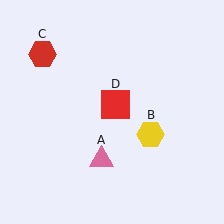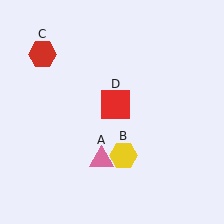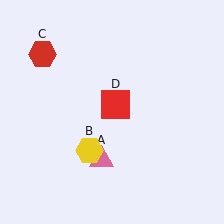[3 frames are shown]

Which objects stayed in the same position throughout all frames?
Pink triangle (object A) and red hexagon (object C) and red square (object D) remained stationary.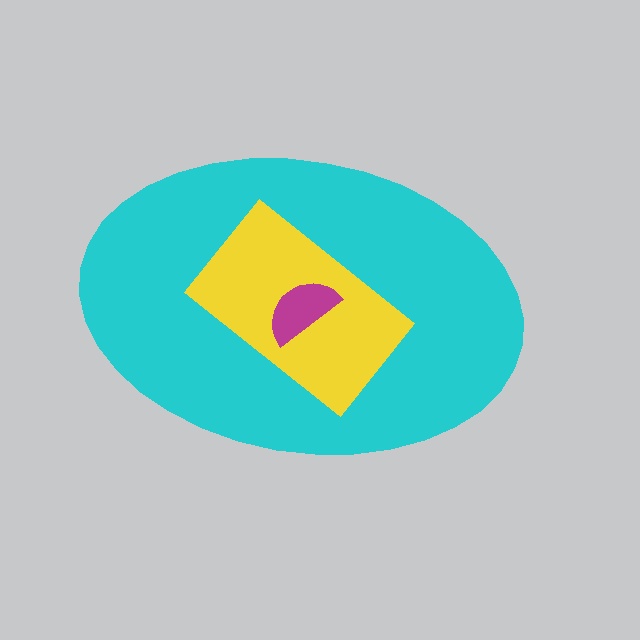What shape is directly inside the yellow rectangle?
The magenta semicircle.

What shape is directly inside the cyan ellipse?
The yellow rectangle.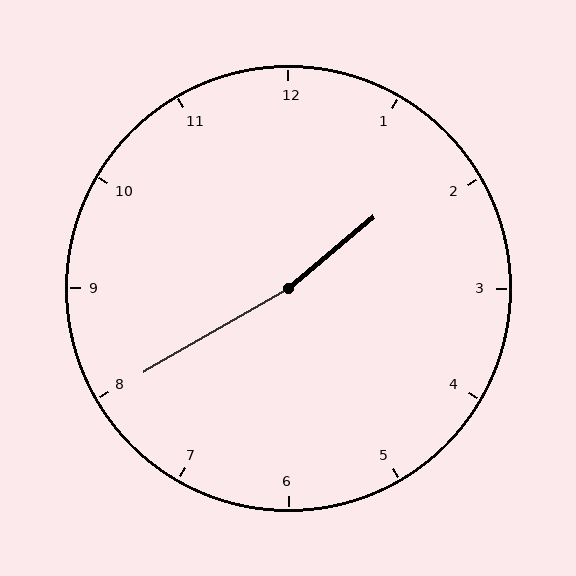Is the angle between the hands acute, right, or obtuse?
It is obtuse.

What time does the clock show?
1:40.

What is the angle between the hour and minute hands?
Approximately 170 degrees.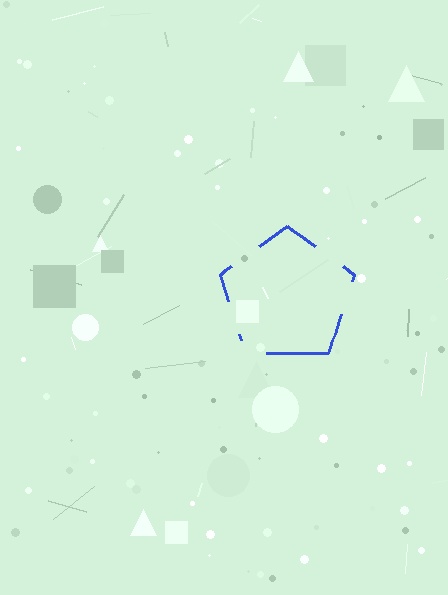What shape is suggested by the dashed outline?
The dashed outline suggests a pentagon.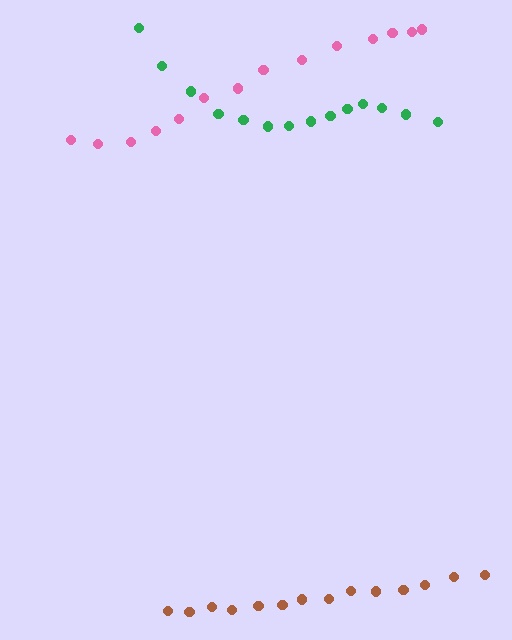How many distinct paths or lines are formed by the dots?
There are 3 distinct paths.